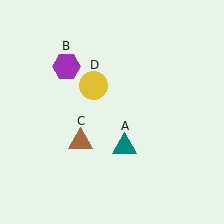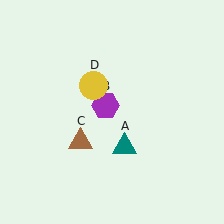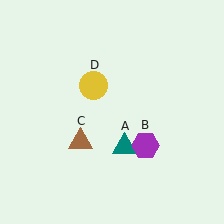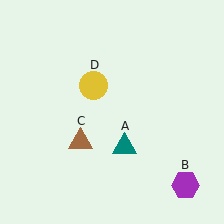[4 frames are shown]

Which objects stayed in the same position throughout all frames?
Teal triangle (object A) and brown triangle (object C) and yellow circle (object D) remained stationary.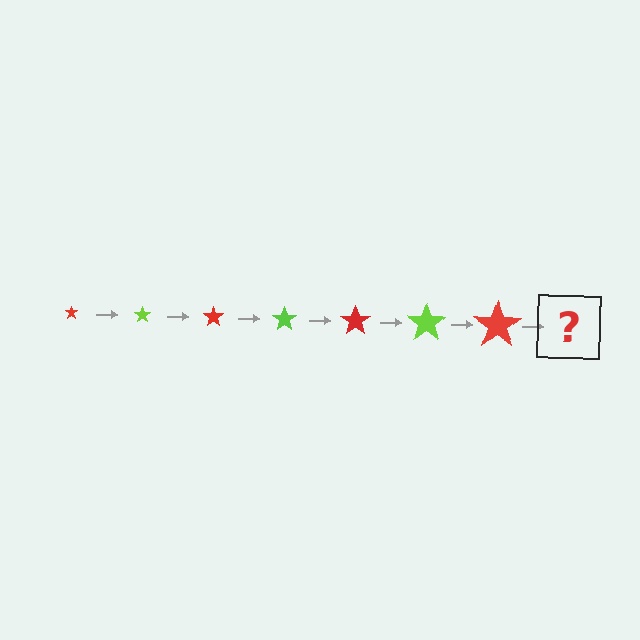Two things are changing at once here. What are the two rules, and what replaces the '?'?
The two rules are that the star grows larger each step and the color cycles through red and lime. The '?' should be a lime star, larger than the previous one.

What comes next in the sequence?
The next element should be a lime star, larger than the previous one.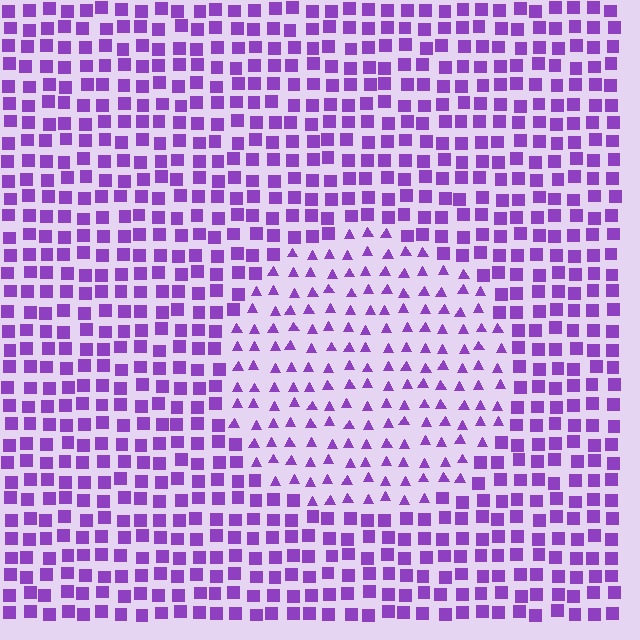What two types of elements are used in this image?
The image uses triangles inside the circle region and squares outside it.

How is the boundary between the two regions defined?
The boundary is defined by a change in element shape: triangles inside vs. squares outside. All elements share the same color and spacing.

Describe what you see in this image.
The image is filled with small purple elements arranged in a uniform grid. A circle-shaped region contains triangles, while the surrounding area contains squares. The boundary is defined purely by the change in element shape.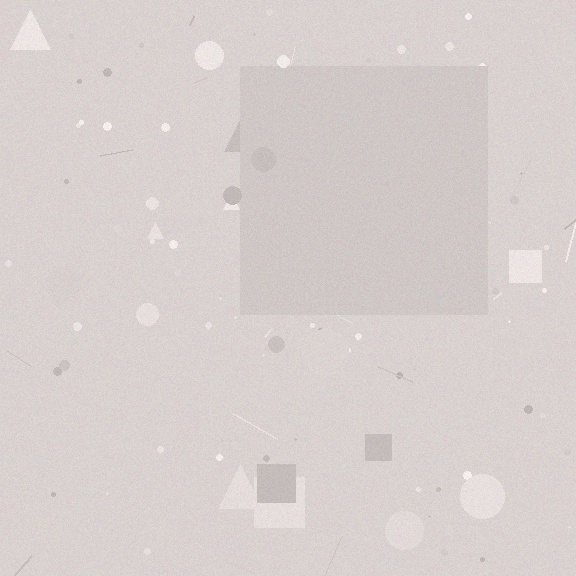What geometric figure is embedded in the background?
A square is embedded in the background.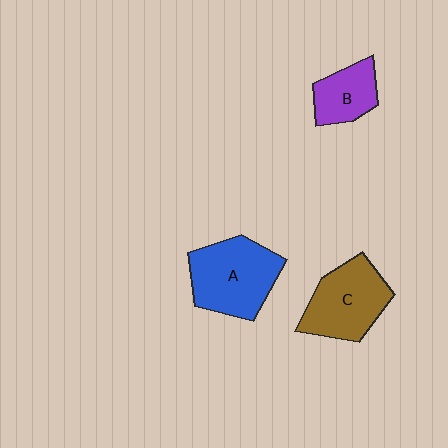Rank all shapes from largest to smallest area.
From largest to smallest: A (blue), C (brown), B (purple).